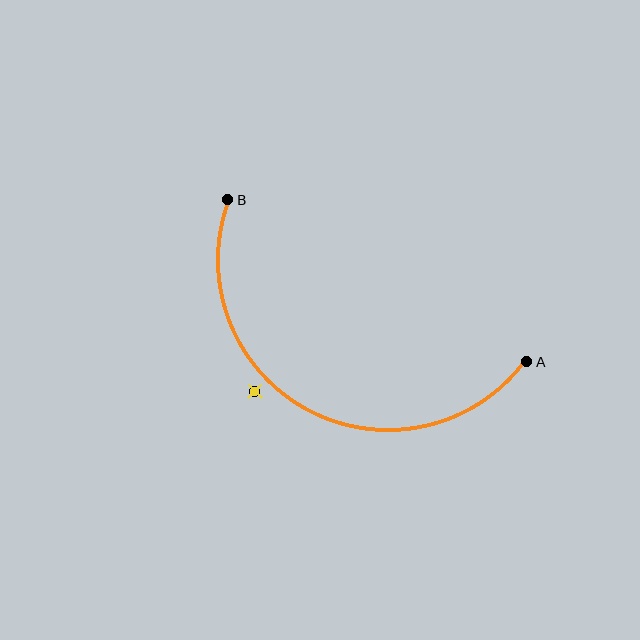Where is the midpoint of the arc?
The arc midpoint is the point on the curve farthest from the straight line joining A and B. It sits below that line.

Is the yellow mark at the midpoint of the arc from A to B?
No — the yellow mark does not lie on the arc at all. It sits slightly outside the curve.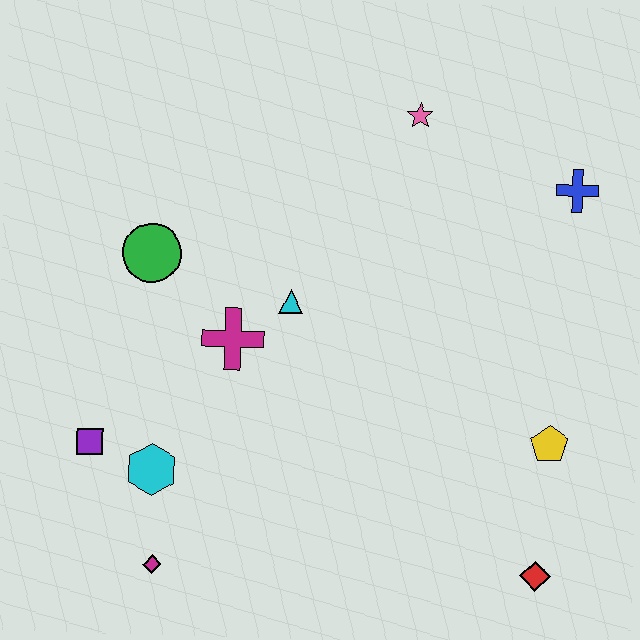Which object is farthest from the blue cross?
The magenta diamond is farthest from the blue cross.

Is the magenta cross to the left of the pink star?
Yes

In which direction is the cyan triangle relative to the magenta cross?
The cyan triangle is to the right of the magenta cross.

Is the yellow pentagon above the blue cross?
No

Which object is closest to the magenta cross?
The cyan triangle is closest to the magenta cross.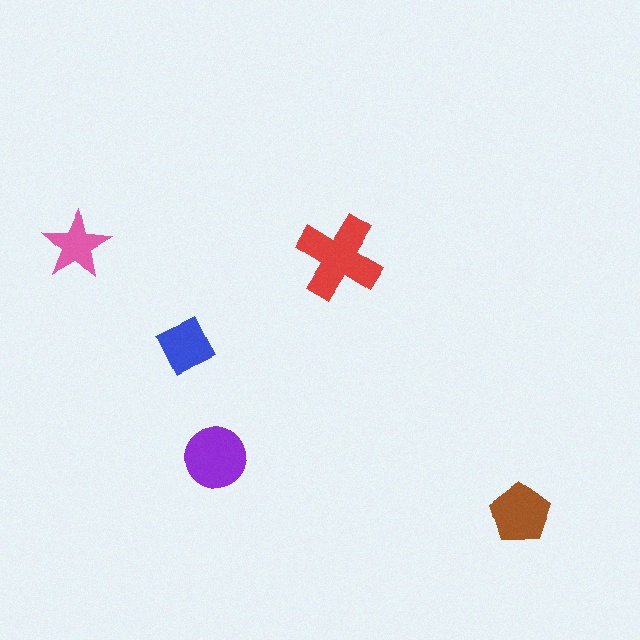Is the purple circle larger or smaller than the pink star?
Larger.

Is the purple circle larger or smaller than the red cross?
Smaller.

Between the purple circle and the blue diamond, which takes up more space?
The purple circle.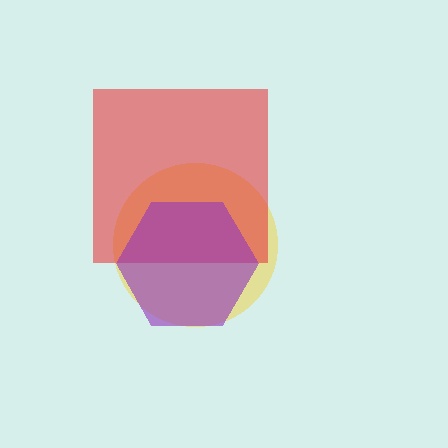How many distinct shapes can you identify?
There are 3 distinct shapes: a yellow circle, a red square, a purple hexagon.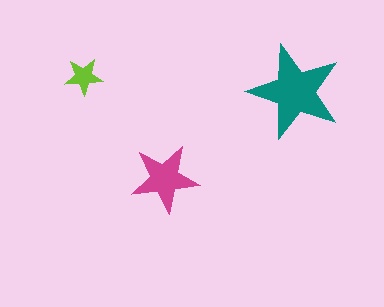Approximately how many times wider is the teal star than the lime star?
About 2.5 times wider.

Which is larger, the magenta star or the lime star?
The magenta one.